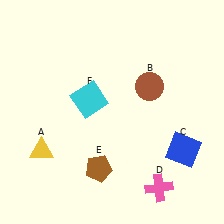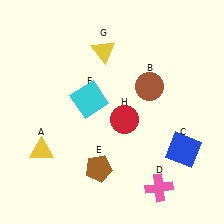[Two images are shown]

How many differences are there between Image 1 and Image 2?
There are 2 differences between the two images.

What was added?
A yellow triangle (G), a red circle (H) were added in Image 2.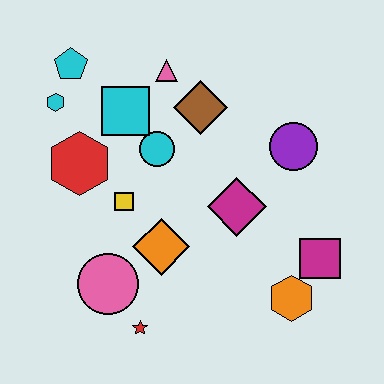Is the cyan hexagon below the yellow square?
No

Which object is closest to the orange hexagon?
The magenta square is closest to the orange hexagon.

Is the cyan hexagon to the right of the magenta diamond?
No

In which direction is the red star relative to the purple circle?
The red star is below the purple circle.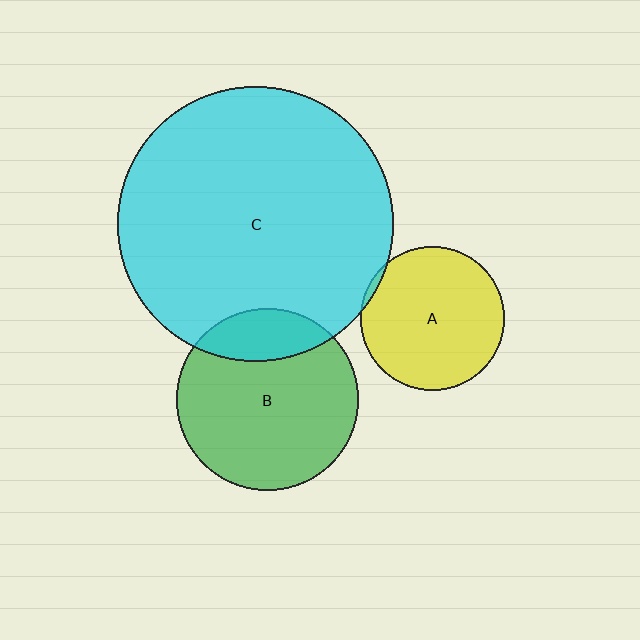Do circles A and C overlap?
Yes.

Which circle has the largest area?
Circle C (cyan).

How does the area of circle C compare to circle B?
Approximately 2.3 times.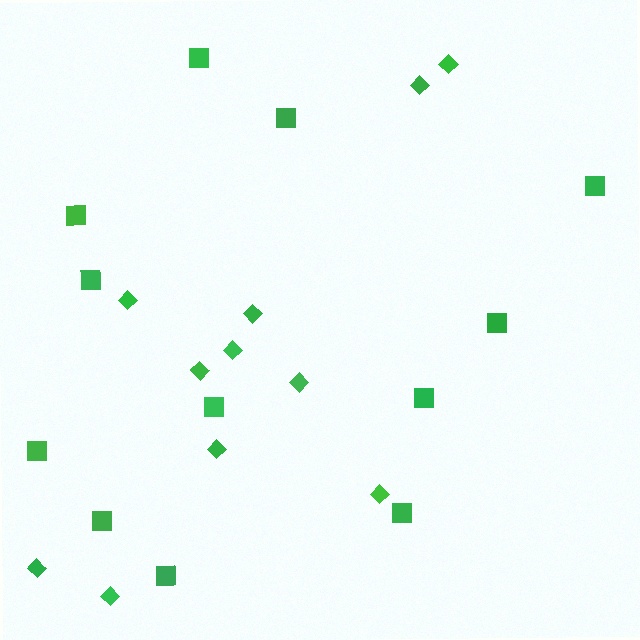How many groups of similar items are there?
There are 2 groups: one group of squares (12) and one group of diamonds (11).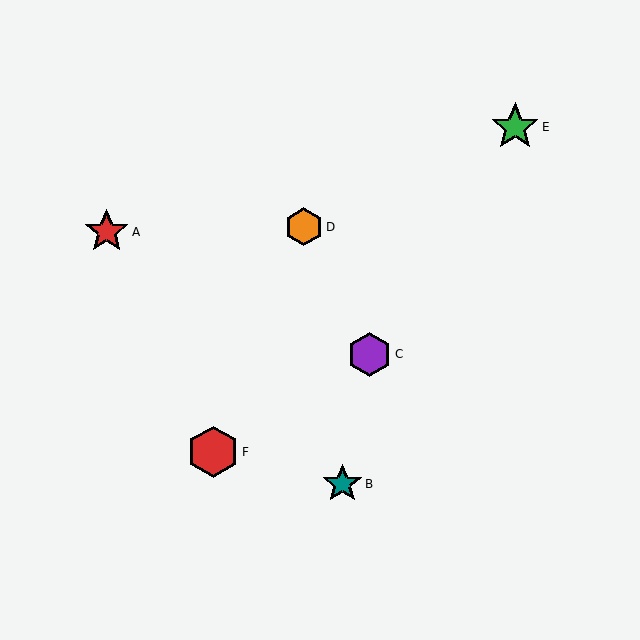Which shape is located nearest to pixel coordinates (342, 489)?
The teal star (labeled B) at (342, 484) is nearest to that location.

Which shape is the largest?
The red hexagon (labeled F) is the largest.